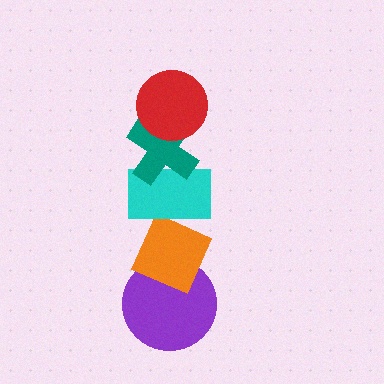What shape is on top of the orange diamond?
The cyan rectangle is on top of the orange diamond.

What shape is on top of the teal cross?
The red circle is on top of the teal cross.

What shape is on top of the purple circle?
The orange diamond is on top of the purple circle.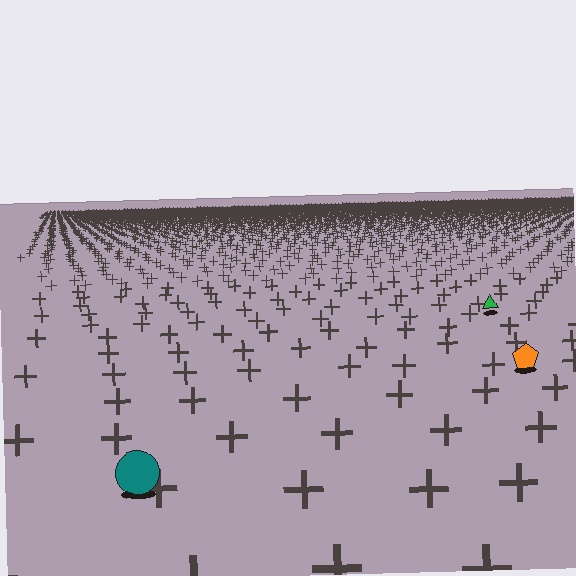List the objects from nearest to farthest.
From nearest to farthest: the teal circle, the orange pentagon, the green triangle.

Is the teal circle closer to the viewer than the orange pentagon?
Yes. The teal circle is closer — you can tell from the texture gradient: the ground texture is coarser near it.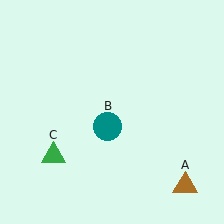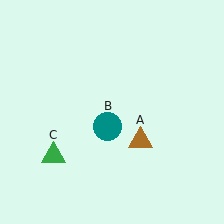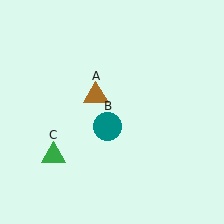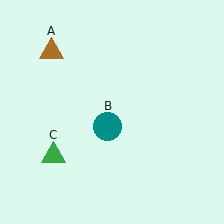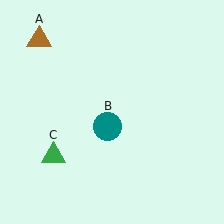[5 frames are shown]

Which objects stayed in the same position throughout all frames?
Teal circle (object B) and green triangle (object C) remained stationary.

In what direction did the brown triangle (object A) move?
The brown triangle (object A) moved up and to the left.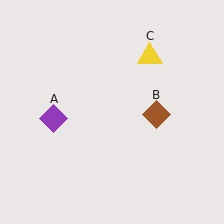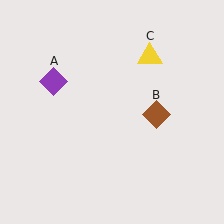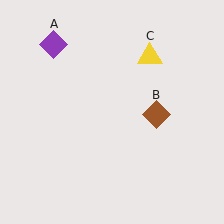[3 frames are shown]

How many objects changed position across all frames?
1 object changed position: purple diamond (object A).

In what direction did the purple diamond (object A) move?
The purple diamond (object A) moved up.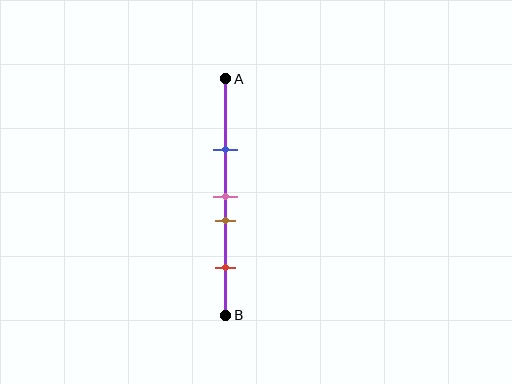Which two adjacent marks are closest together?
The pink and brown marks are the closest adjacent pair.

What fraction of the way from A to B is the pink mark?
The pink mark is approximately 50% (0.5) of the way from A to B.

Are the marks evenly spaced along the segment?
No, the marks are not evenly spaced.